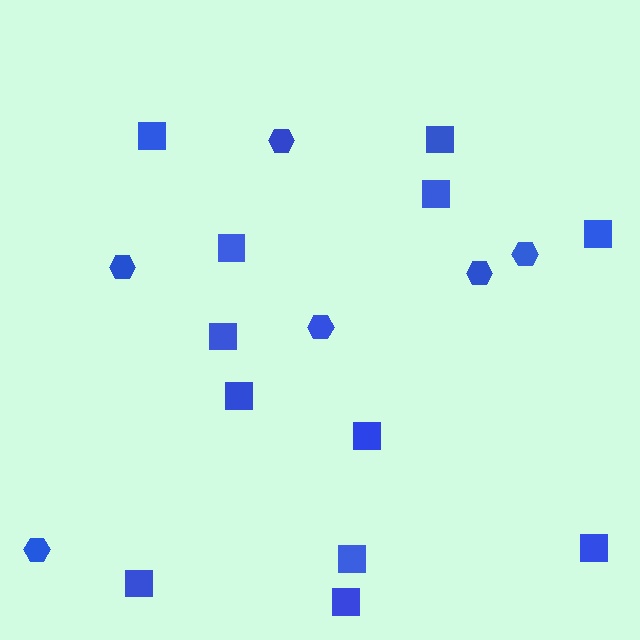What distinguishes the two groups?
There are 2 groups: one group of squares (12) and one group of hexagons (6).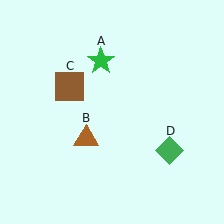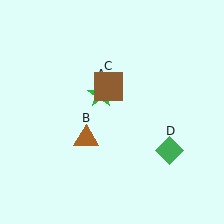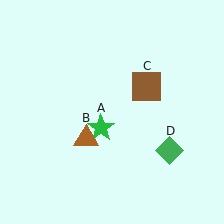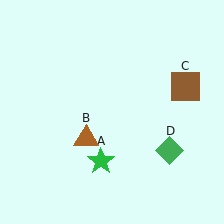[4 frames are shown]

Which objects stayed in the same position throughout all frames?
Brown triangle (object B) and green diamond (object D) remained stationary.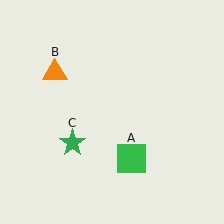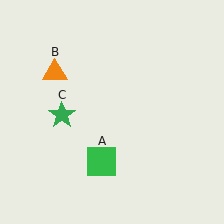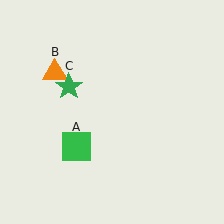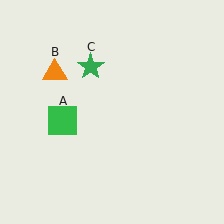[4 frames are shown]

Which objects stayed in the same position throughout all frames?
Orange triangle (object B) remained stationary.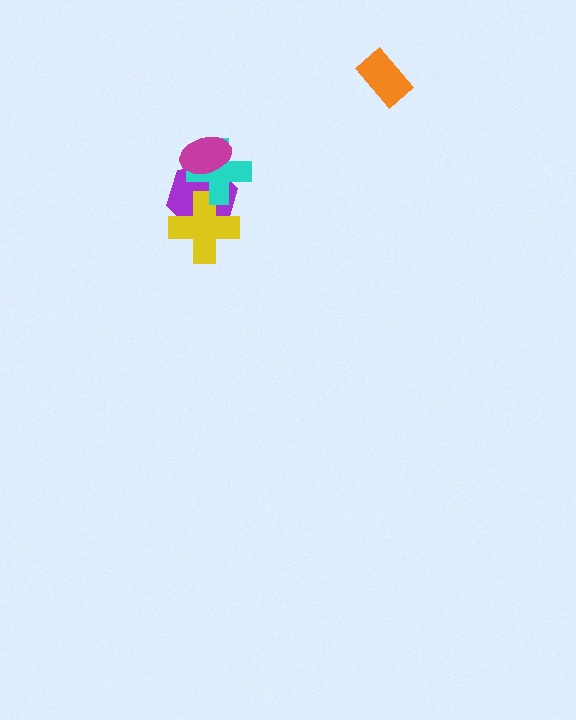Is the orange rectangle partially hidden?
No, no other shape covers it.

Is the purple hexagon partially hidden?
Yes, it is partially covered by another shape.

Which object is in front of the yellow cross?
The cyan cross is in front of the yellow cross.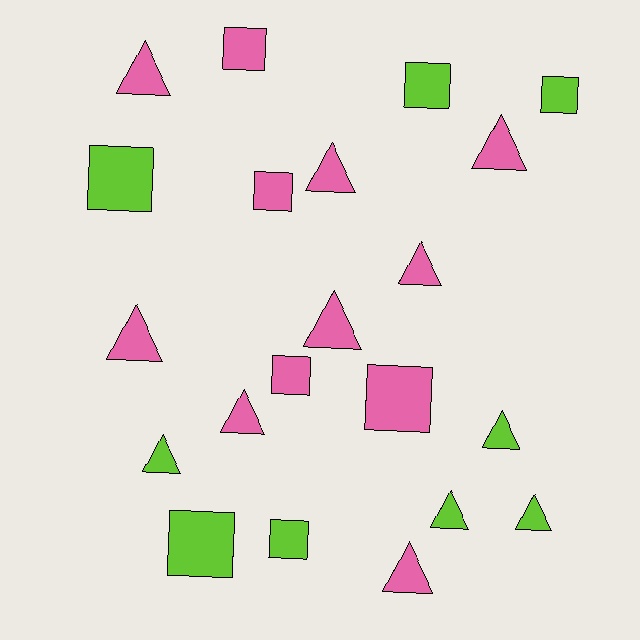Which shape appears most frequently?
Triangle, with 12 objects.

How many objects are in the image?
There are 21 objects.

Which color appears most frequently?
Pink, with 12 objects.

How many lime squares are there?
There are 5 lime squares.